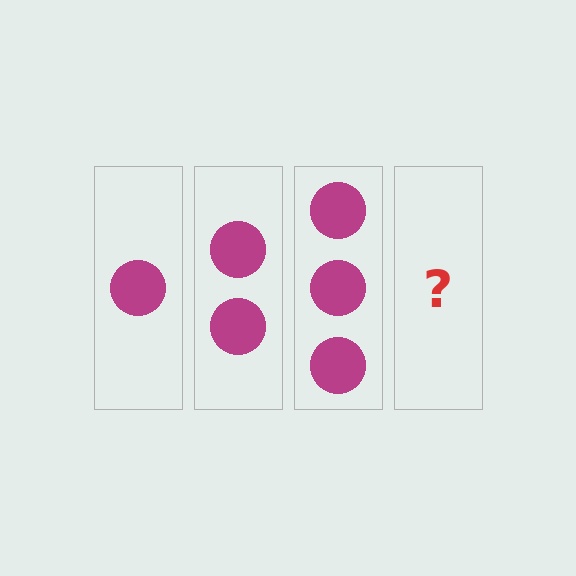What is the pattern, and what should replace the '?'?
The pattern is that each step adds one more circle. The '?' should be 4 circles.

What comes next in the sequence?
The next element should be 4 circles.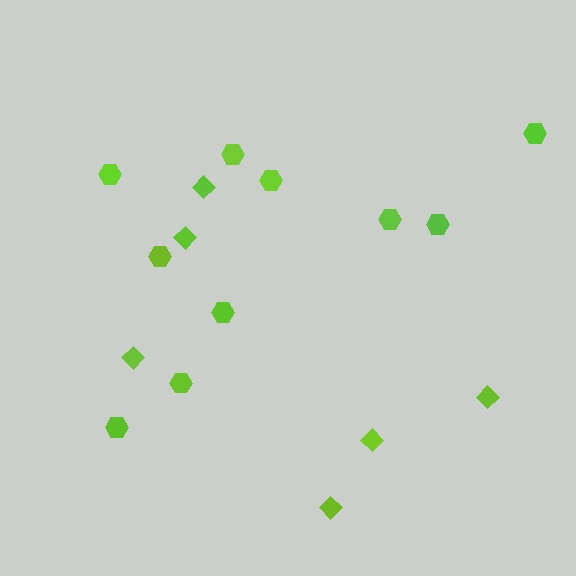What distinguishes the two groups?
There are 2 groups: one group of hexagons (10) and one group of diamonds (6).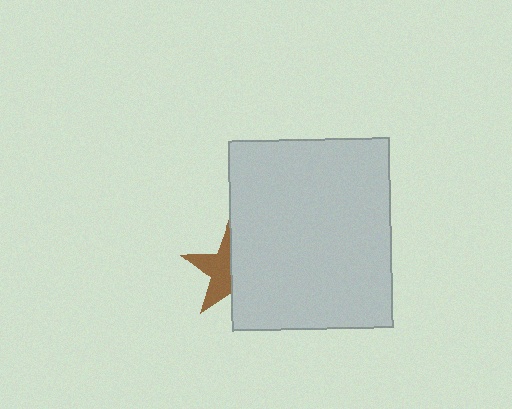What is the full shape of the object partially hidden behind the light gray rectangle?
The partially hidden object is a brown star.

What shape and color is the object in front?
The object in front is a light gray rectangle.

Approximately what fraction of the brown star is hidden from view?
Roughly 50% of the brown star is hidden behind the light gray rectangle.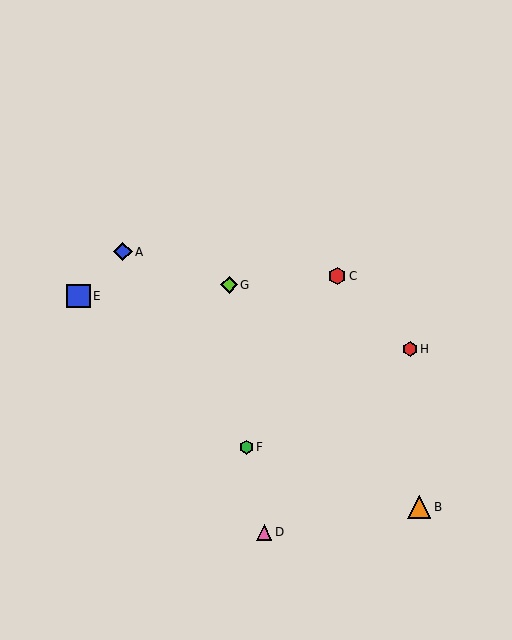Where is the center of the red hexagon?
The center of the red hexagon is at (337, 276).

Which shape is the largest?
The blue square (labeled E) is the largest.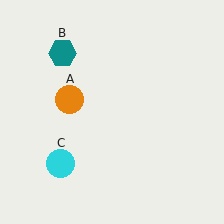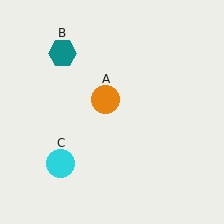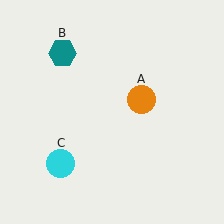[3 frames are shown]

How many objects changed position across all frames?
1 object changed position: orange circle (object A).